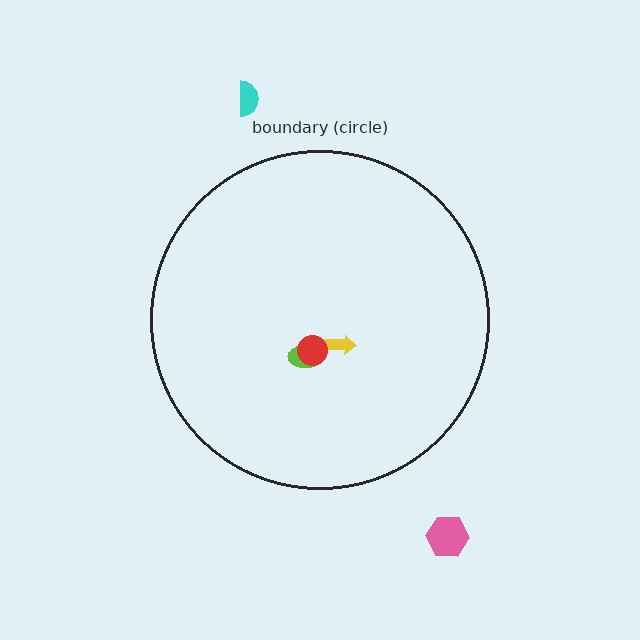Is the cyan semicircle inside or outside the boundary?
Outside.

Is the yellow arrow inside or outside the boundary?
Inside.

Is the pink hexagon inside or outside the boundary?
Outside.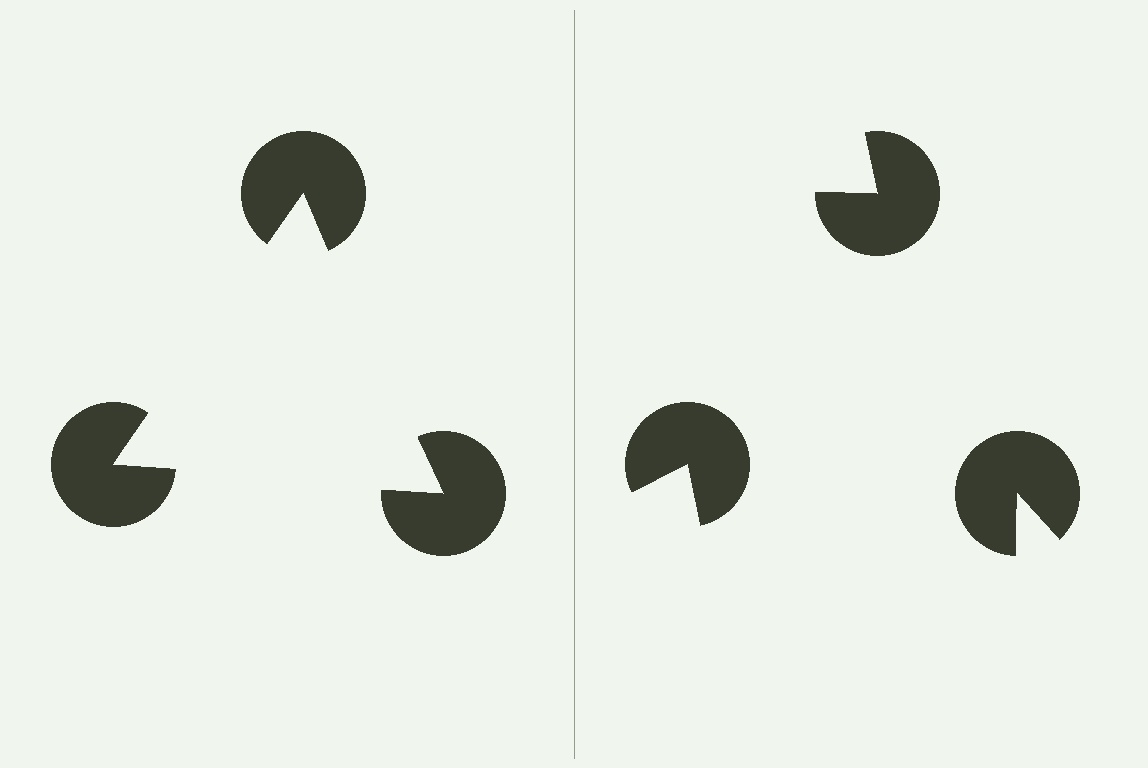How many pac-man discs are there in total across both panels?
6 — 3 on each side.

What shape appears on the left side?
An illusory triangle.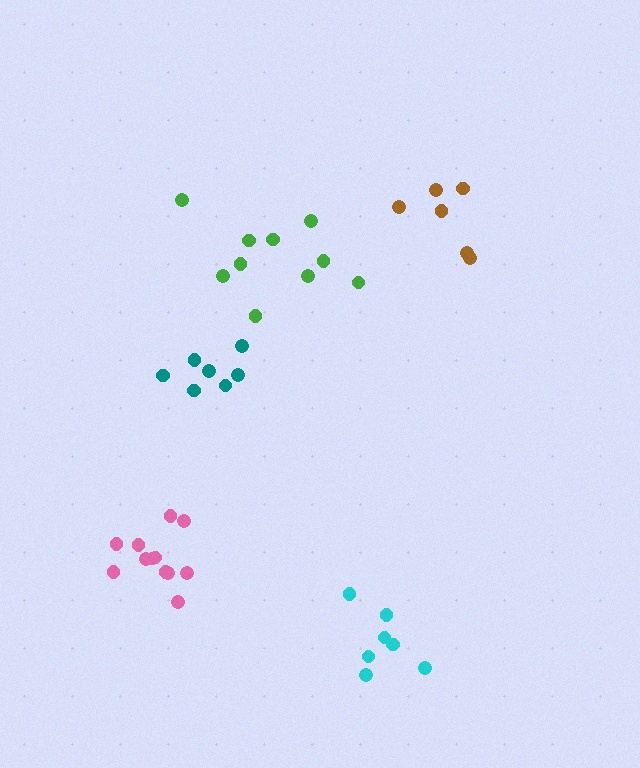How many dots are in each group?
Group 1: 10 dots, Group 2: 6 dots, Group 3: 7 dots, Group 4: 12 dots, Group 5: 7 dots (42 total).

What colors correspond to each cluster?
The clusters are colored: green, brown, teal, pink, cyan.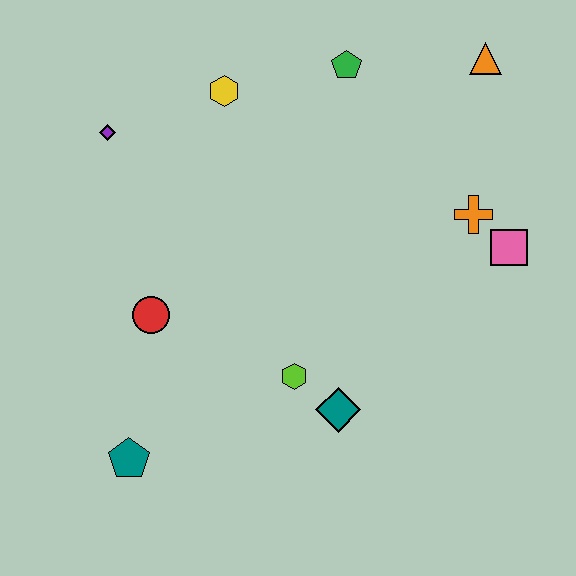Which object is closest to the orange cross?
The pink square is closest to the orange cross.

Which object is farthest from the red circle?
The orange triangle is farthest from the red circle.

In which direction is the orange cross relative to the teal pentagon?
The orange cross is to the right of the teal pentagon.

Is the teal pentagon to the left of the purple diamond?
No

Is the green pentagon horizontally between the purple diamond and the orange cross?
Yes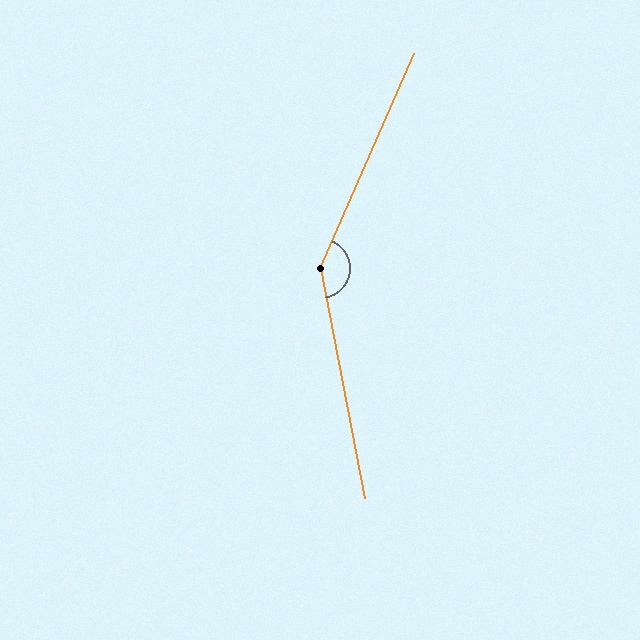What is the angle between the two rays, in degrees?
Approximately 145 degrees.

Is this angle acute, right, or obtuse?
It is obtuse.